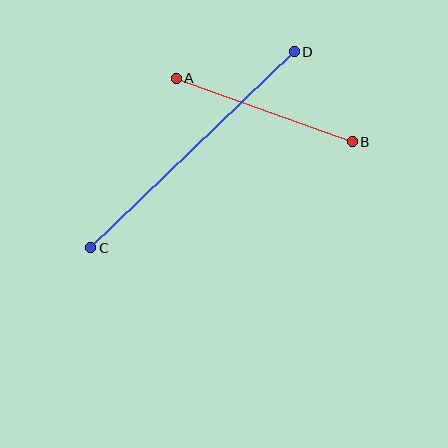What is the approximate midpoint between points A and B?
The midpoint is at approximately (264, 110) pixels.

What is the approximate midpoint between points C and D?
The midpoint is at approximately (192, 150) pixels.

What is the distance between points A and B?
The distance is approximately 187 pixels.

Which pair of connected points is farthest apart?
Points C and D are farthest apart.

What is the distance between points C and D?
The distance is approximately 283 pixels.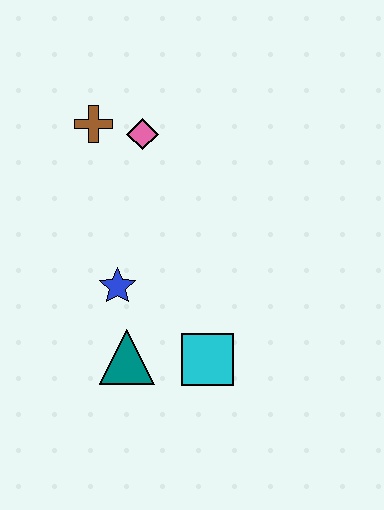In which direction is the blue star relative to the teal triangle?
The blue star is above the teal triangle.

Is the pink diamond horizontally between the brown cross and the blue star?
No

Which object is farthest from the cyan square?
The brown cross is farthest from the cyan square.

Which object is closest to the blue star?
The teal triangle is closest to the blue star.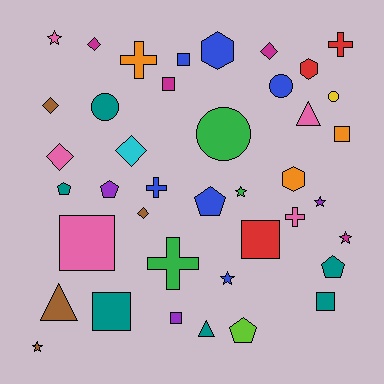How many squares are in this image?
There are 8 squares.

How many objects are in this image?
There are 40 objects.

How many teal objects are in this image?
There are 6 teal objects.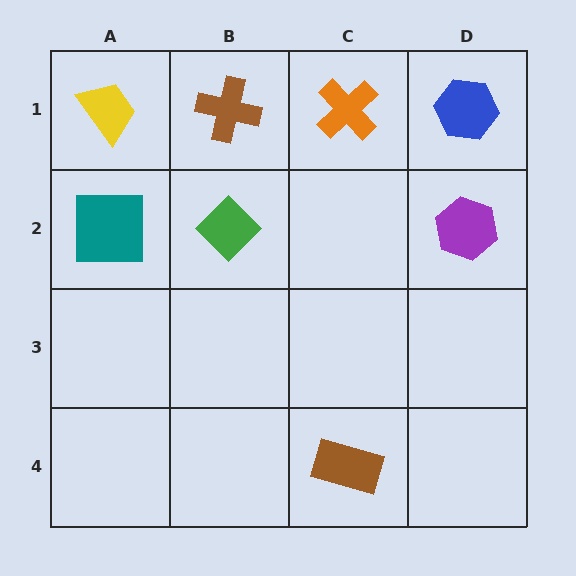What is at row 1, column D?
A blue hexagon.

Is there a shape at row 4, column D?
No, that cell is empty.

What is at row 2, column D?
A purple hexagon.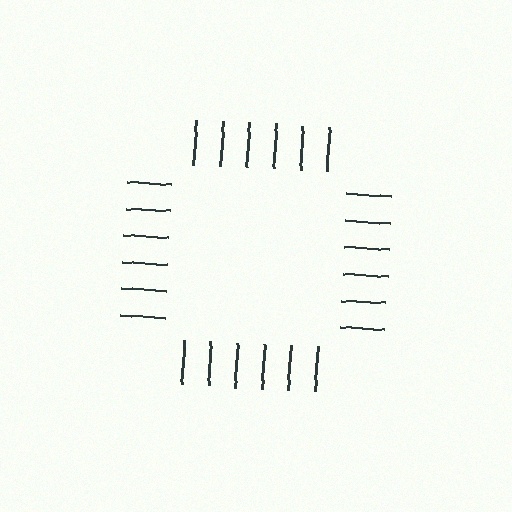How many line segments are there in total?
24 — 6 along each of the 4 edges.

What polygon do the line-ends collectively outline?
An illusory square — the line segments terminate on its edges but no continuous stroke is drawn.